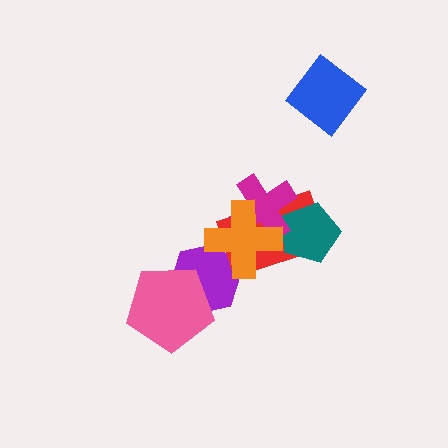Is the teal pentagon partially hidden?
Yes, it is partially covered by another shape.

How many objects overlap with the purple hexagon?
2 objects overlap with the purple hexagon.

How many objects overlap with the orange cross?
3 objects overlap with the orange cross.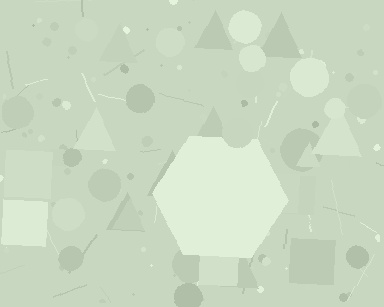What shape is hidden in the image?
A hexagon is hidden in the image.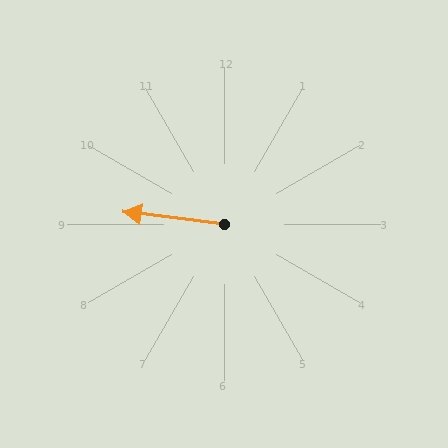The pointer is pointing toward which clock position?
Roughly 9 o'clock.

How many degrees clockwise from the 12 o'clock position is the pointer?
Approximately 277 degrees.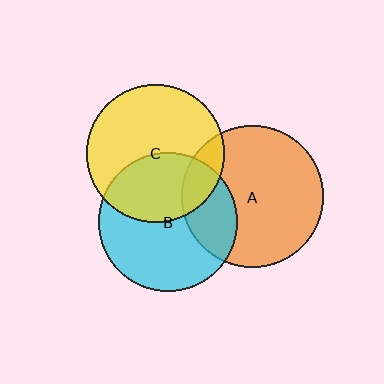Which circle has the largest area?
Circle A (orange).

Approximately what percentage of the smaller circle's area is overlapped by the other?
Approximately 40%.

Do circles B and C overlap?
Yes.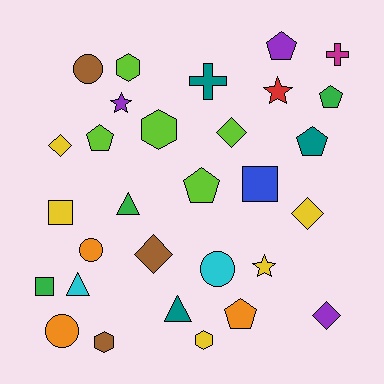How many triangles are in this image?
There are 3 triangles.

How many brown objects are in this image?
There are 3 brown objects.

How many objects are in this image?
There are 30 objects.